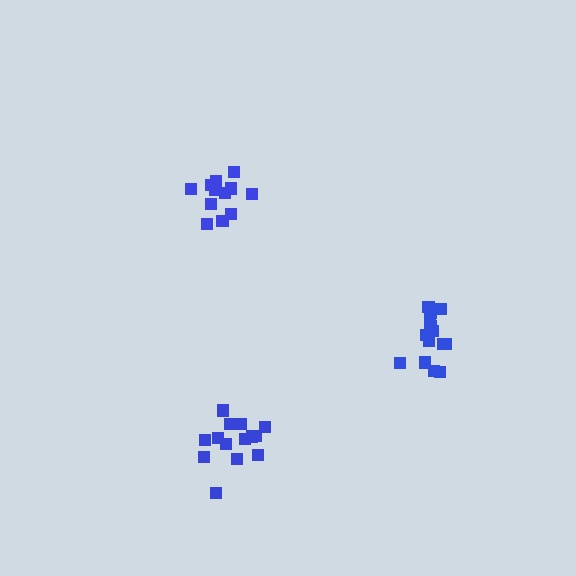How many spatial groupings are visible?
There are 3 spatial groupings.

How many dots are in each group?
Group 1: 12 dots, Group 2: 14 dots, Group 3: 15 dots (41 total).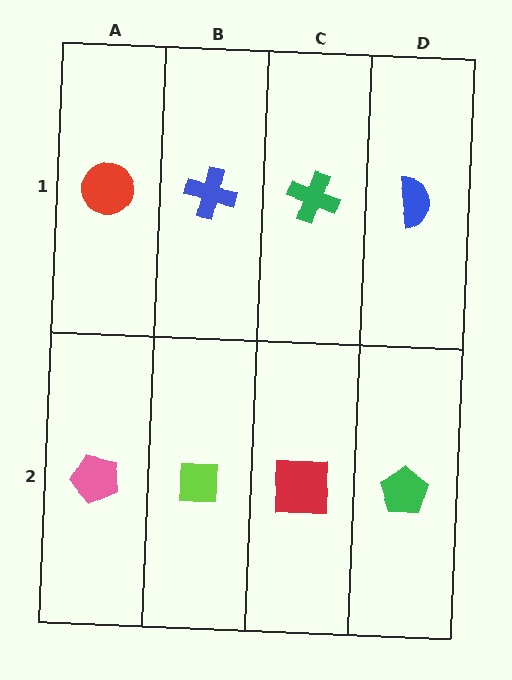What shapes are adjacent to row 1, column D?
A green pentagon (row 2, column D), a green cross (row 1, column C).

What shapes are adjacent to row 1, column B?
A lime square (row 2, column B), a red circle (row 1, column A), a green cross (row 1, column C).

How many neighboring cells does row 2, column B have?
3.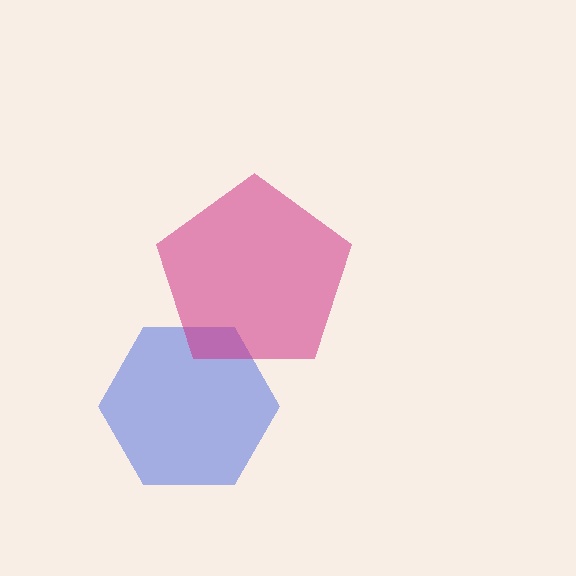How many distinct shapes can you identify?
There are 2 distinct shapes: a blue hexagon, a magenta pentagon.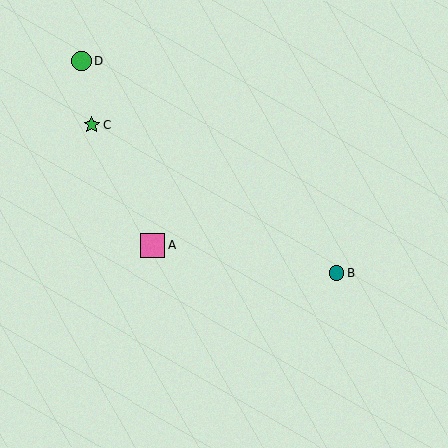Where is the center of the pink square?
The center of the pink square is at (153, 245).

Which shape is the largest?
The pink square (labeled A) is the largest.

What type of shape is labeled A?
Shape A is a pink square.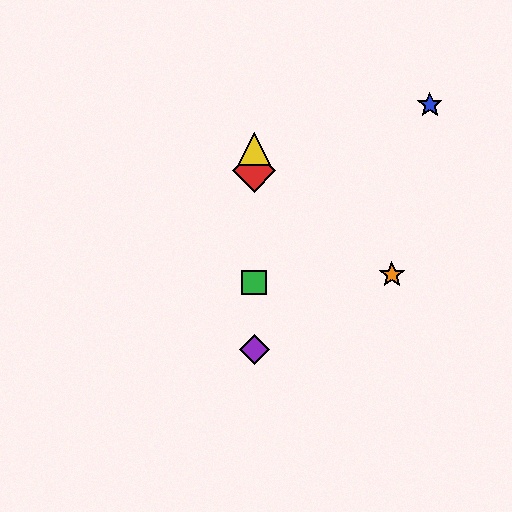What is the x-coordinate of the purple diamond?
The purple diamond is at x≈254.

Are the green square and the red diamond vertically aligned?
Yes, both are at x≈254.